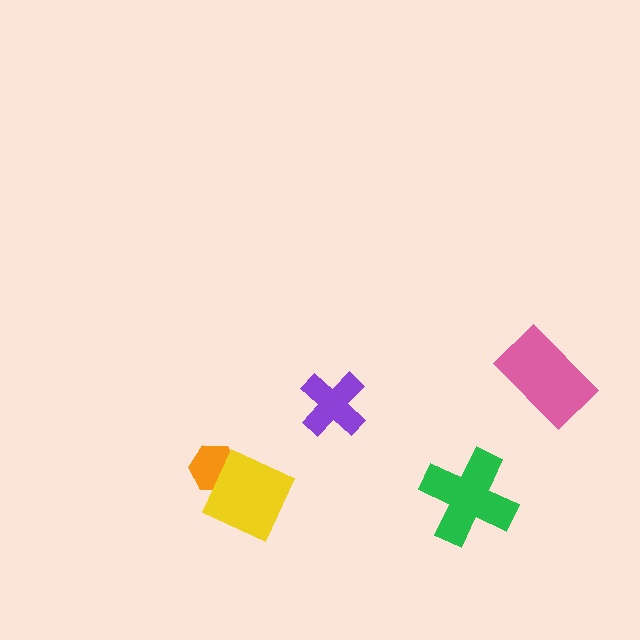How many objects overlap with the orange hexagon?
1 object overlaps with the orange hexagon.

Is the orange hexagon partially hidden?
Yes, it is partially covered by another shape.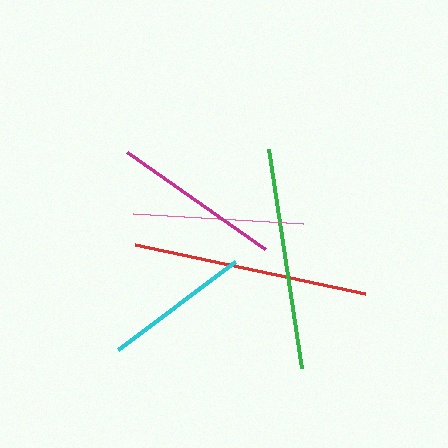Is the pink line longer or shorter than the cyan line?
The pink line is longer than the cyan line.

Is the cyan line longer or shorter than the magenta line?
The magenta line is longer than the cyan line.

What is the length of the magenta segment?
The magenta segment is approximately 169 pixels long.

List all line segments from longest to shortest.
From longest to shortest: red, green, pink, magenta, cyan.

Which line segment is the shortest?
The cyan line is the shortest at approximately 147 pixels.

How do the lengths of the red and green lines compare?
The red and green lines are approximately the same length.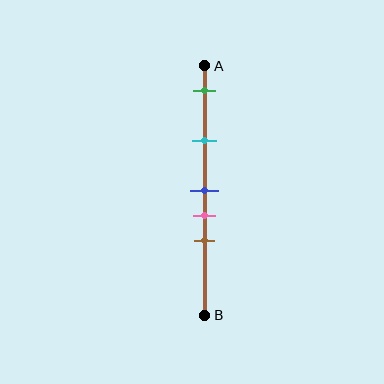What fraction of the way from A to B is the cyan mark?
The cyan mark is approximately 30% (0.3) of the way from A to B.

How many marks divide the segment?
There are 5 marks dividing the segment.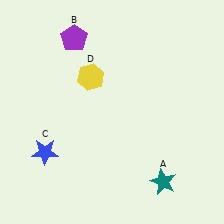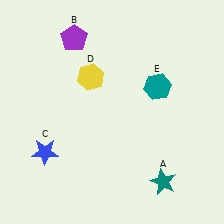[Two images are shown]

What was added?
A teal hexagon (E) was added in Image 2.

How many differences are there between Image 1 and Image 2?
There is 1 difference between the two images.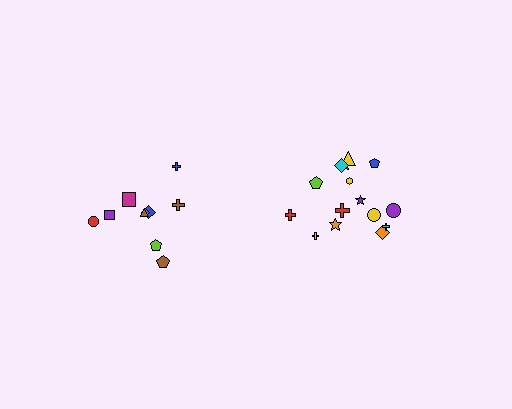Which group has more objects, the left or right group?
The right group.